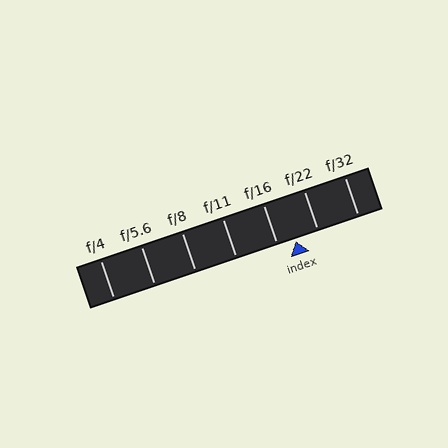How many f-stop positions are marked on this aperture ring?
There are 7 f-stop positions marked.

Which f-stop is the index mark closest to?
The index mark is closest to f/16.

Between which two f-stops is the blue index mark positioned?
The index mark is between f/16 and f/22.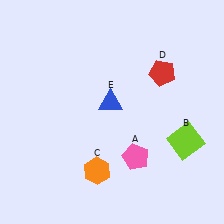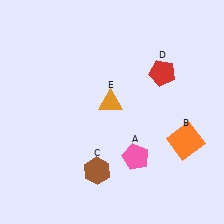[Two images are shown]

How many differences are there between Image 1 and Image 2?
There are 3 differences between the two images.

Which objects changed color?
B changed from lime to orange. C changed from orange to brown. E changed from blue to orange.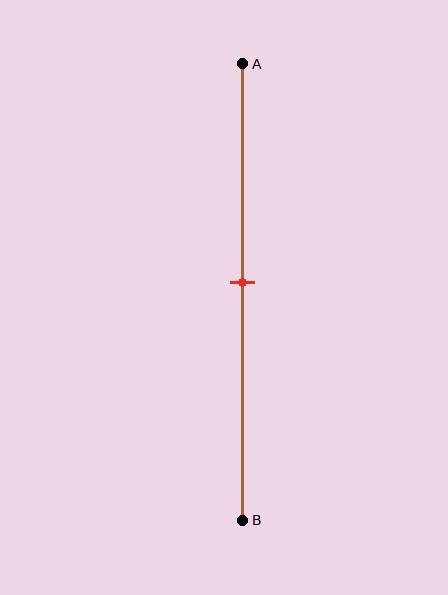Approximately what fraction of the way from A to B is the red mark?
The red mark is approximately 50% of the way from A to B.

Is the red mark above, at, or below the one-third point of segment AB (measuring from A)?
The red mark is below the one-third point of segment AB.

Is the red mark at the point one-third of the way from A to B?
No, the mark is at about 50% from A, not at the 33% one-third point.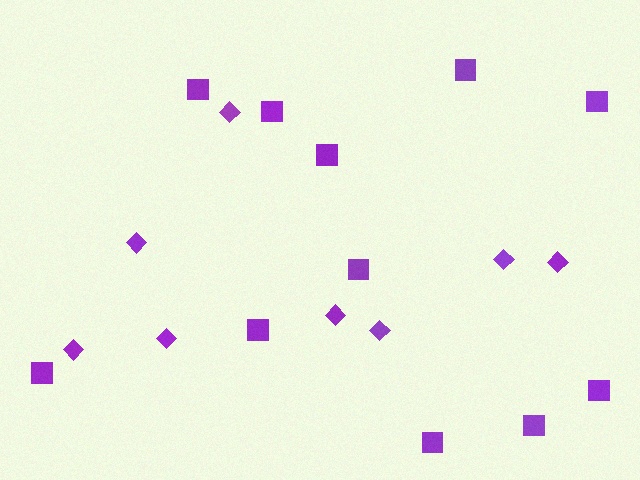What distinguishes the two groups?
There are 2 groups: one group of squares (11) and one group of diamonds (8).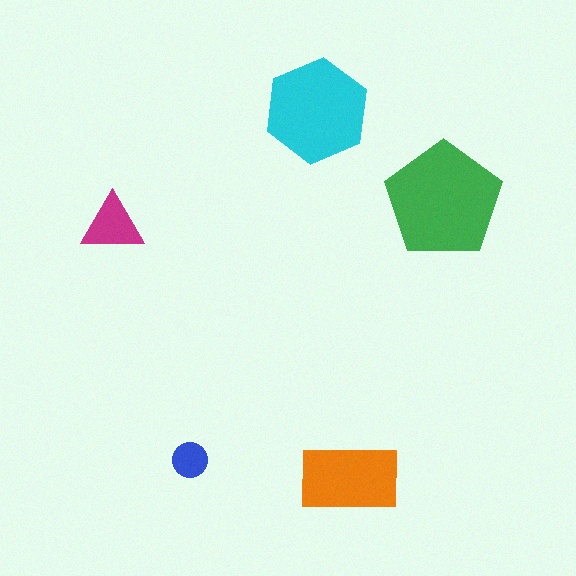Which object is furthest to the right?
The green pentagon is rightmost.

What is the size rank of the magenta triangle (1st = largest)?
4th.